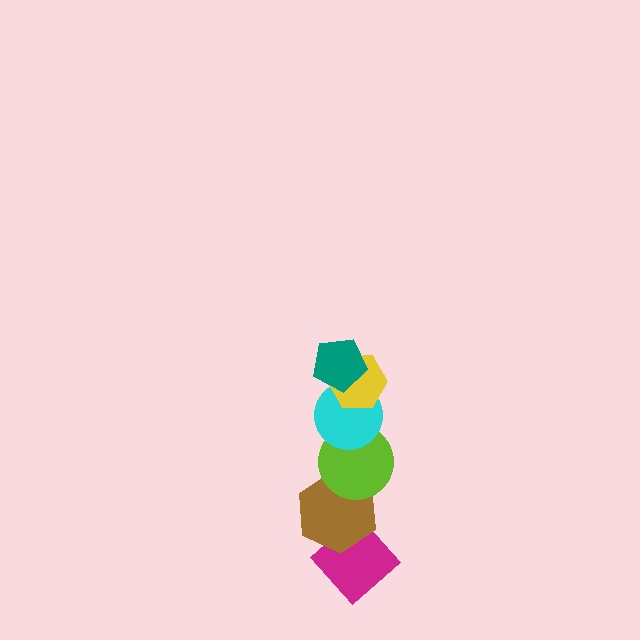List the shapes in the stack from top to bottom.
From top to bottom: the teal pentagon, the yellow hexagon, the cyan circle, the lime circle, the brown hexagon, the magenta diamond.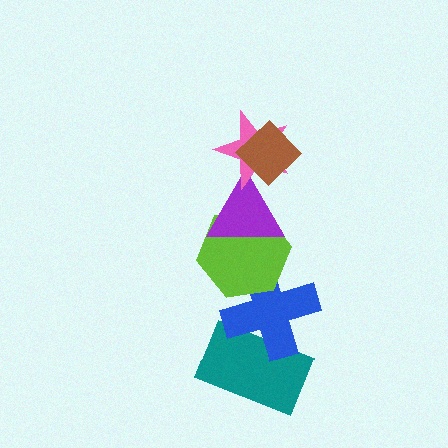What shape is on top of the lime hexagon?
The purple triangle is on top of the lime hexagon.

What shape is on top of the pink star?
The brown diamond is on top of the pink star.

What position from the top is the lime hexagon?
The lime hexagon is 4th from the top.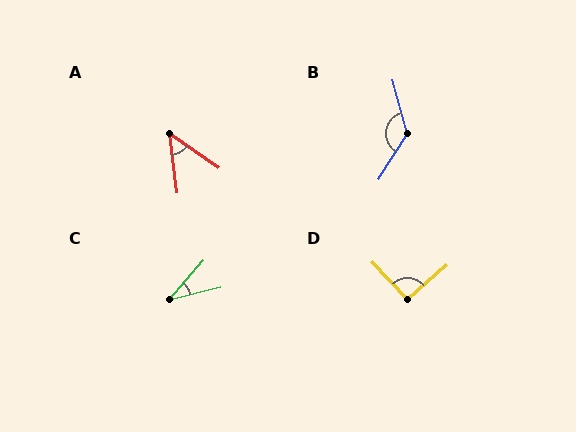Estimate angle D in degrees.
Approximately 93 degrees.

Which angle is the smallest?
C, at approximately 35 degrees.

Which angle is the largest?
B, at approximately 133 degrees.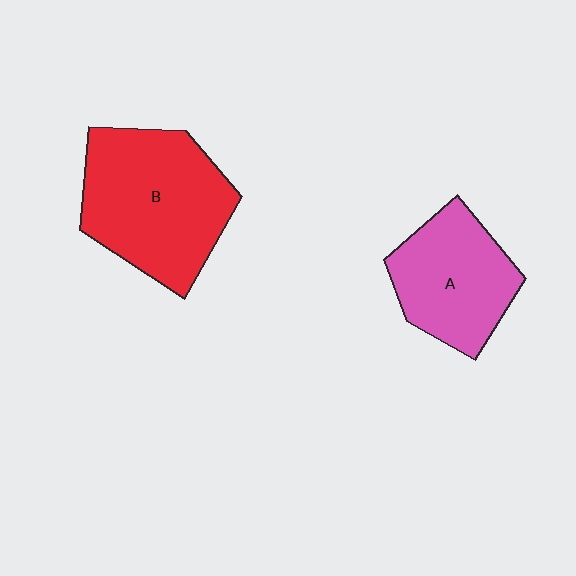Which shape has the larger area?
Shape B (red).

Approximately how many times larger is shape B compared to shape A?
Approximately 1.4 times.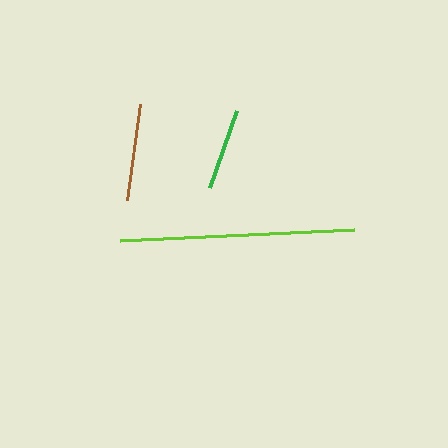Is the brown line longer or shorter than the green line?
The brown line is longer than the green line.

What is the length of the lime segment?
The lime segment is approximately 234 pixels long.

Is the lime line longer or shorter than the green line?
The lime line is longer than the green line.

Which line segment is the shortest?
The green line is the shortest at approximately 81 pixels.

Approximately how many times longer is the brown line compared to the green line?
The brown line is approximately 1.2 times the length of the green line.